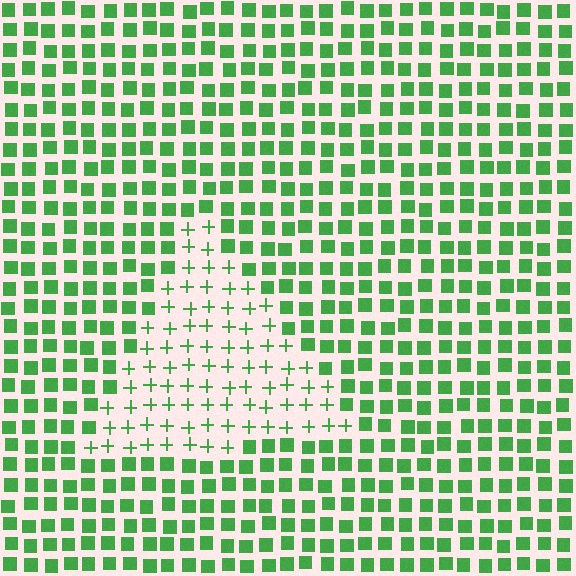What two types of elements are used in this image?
The image uses plus signs inside the triangle region and squares outside it.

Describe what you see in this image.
The image is filled with small green elements arranged in a uniform grid. A triangle-shaped region contains plus signs, while the surrounding area contains squares. The boundary is defined purely by the change in element shape.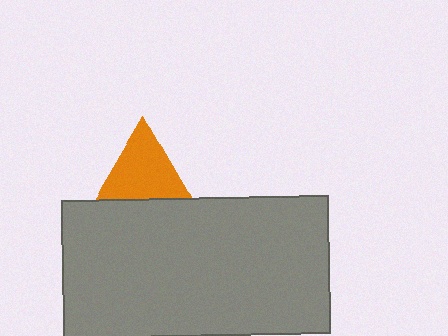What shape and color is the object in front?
The object in front is a gray rectangle.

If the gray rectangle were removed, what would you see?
You would see the complete orange triangle.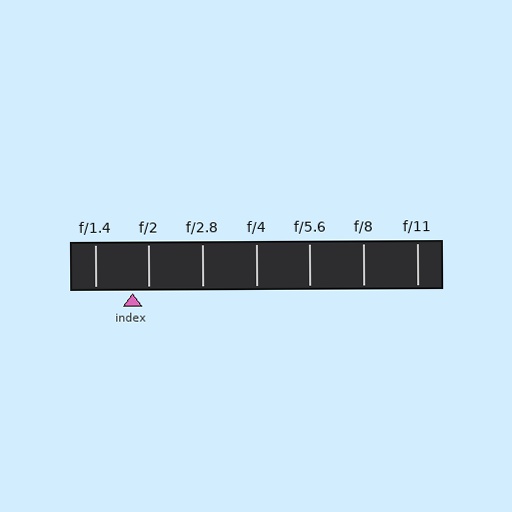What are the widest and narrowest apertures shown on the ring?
The widest aperture shown is f/1.4 and the narrowest is f/11.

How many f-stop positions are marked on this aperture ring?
There are 7 f-stop positions marked.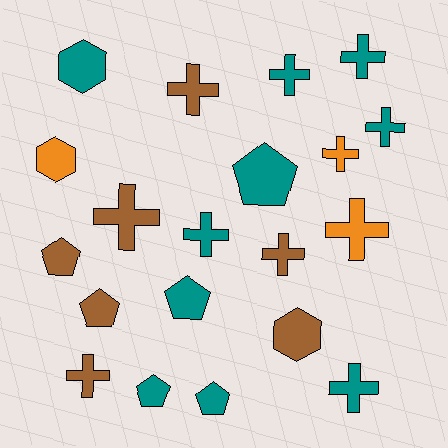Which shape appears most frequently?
Cross, with 11 objects.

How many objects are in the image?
There are 20 objects.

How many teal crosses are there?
There are 5 teal crosses.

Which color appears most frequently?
Teal, with 10 objects.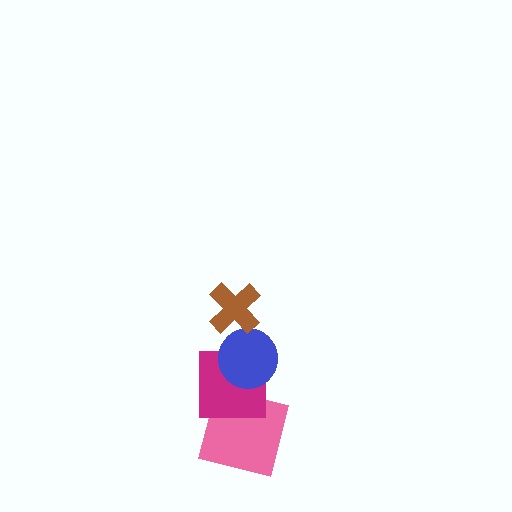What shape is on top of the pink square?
The magenta square is on top of the pink square.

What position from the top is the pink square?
The pink square is 4th from the top.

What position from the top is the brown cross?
The brown cross is 1st from the top.